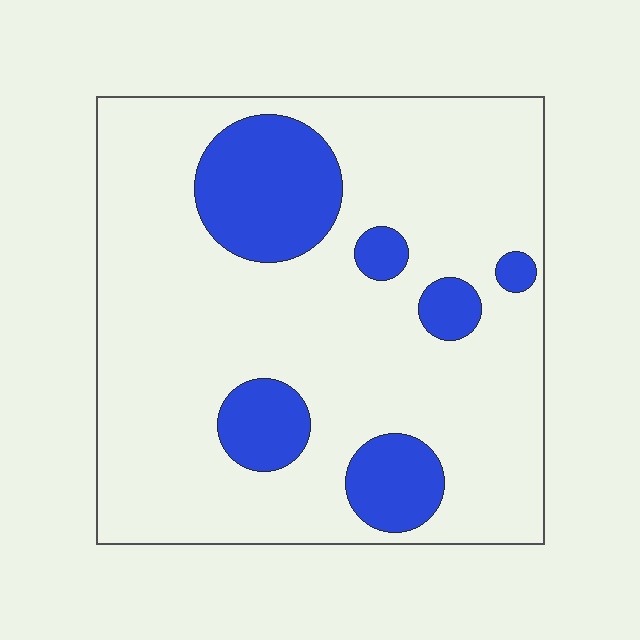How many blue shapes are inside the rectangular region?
6.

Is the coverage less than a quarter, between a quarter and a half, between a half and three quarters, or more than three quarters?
Less than a quarter.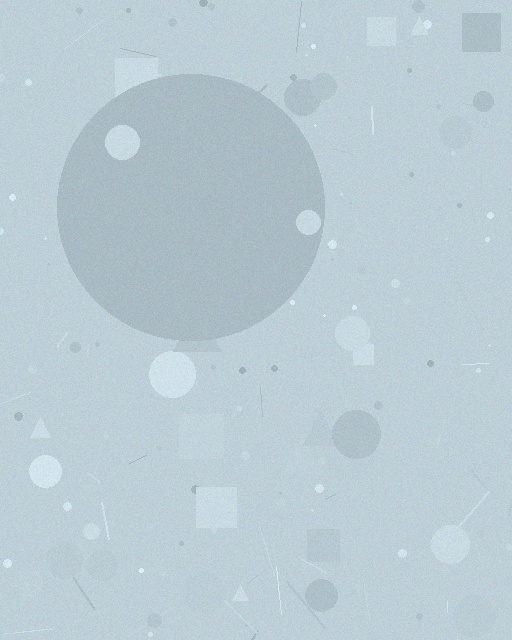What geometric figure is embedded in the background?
A circle is embedded in the background.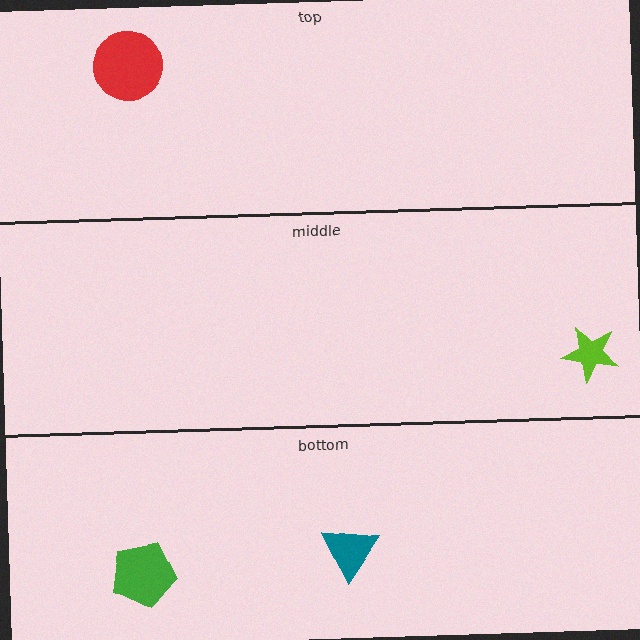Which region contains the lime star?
The middle region.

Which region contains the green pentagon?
The bottom region.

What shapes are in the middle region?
The lime star.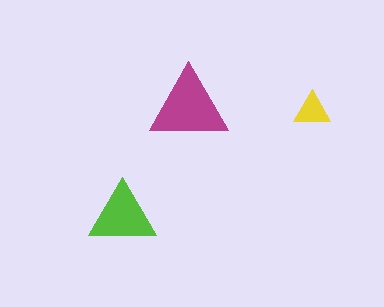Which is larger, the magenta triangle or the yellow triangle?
The magenta one.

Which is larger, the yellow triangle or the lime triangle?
The lime one.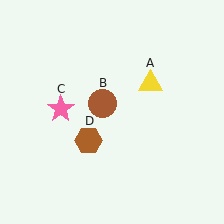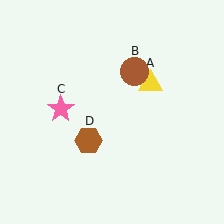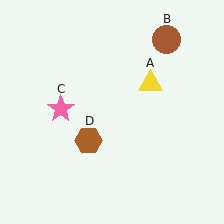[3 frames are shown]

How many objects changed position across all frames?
1 object changed position: brown circle (object B).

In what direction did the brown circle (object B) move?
The brown circle (object B) moved up and to the right.